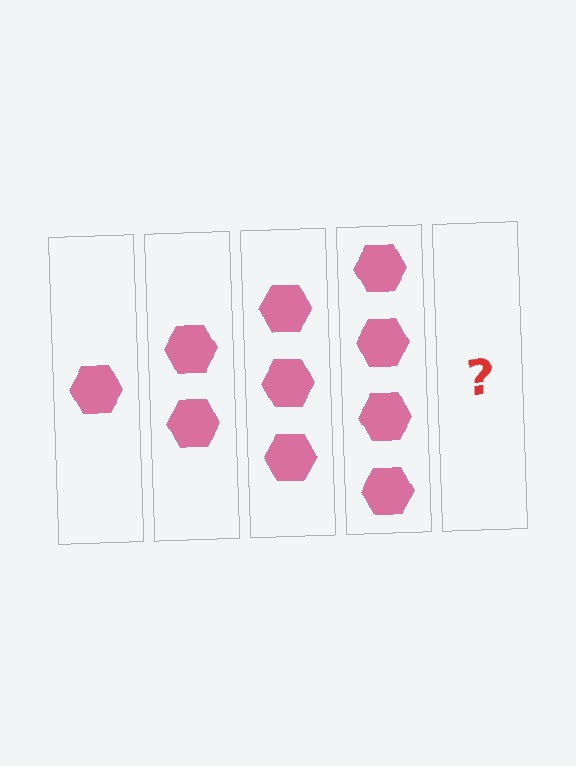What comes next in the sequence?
The next element should be 5 hexagons.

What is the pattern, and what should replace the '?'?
The pattern is that each step adds one more hexagon. The '?' should be 5 hexagons.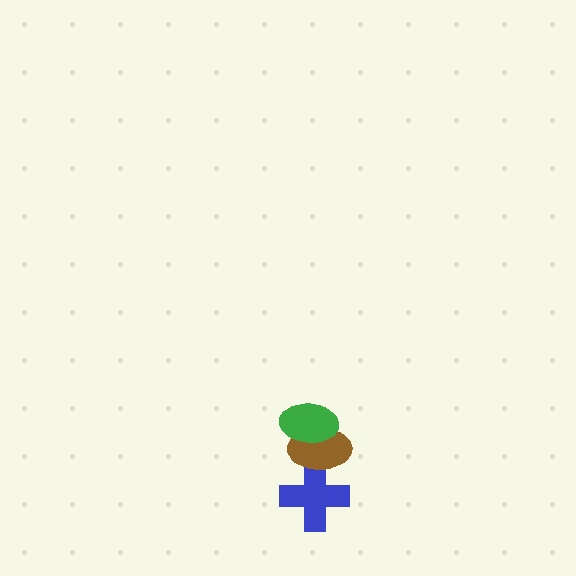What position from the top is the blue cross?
The blue cross is 3rd from the top.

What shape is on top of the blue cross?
The brown ellipse is on top of the blue cross.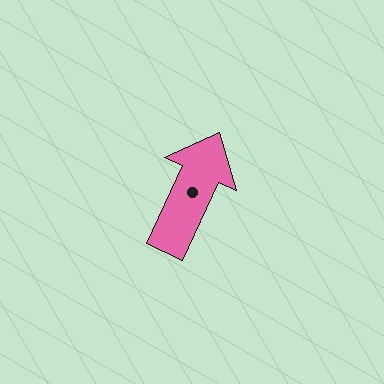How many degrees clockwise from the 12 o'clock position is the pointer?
Approximately 24 degrees.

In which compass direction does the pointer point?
Northeast.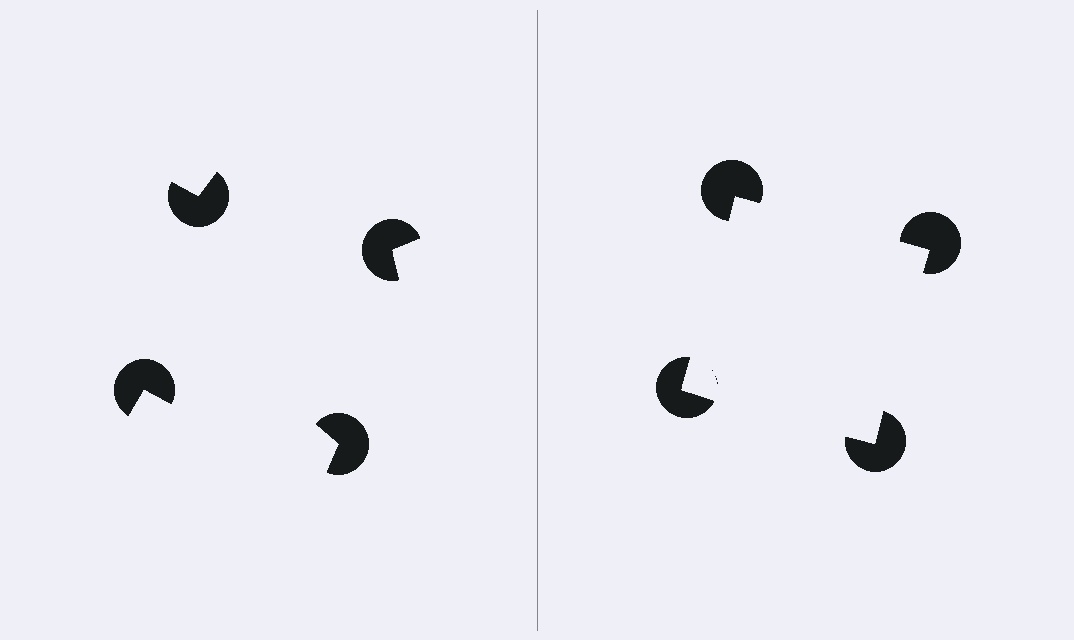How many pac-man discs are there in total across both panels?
8 — 4 on each side.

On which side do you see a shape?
An illusory square appears on the right side. On the left side the wedge cuts are rotated, so no coherent shape forms.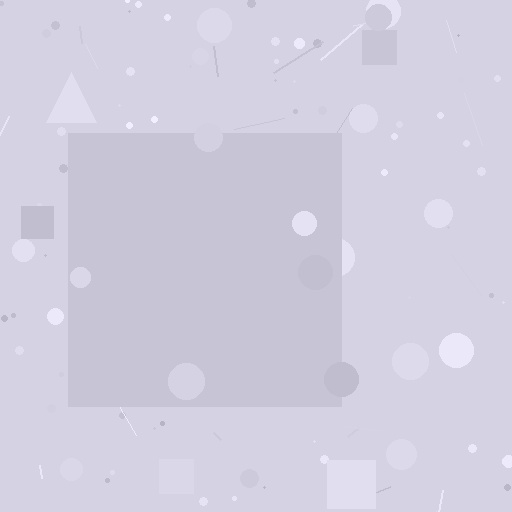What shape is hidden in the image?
A square is hidden in the image.